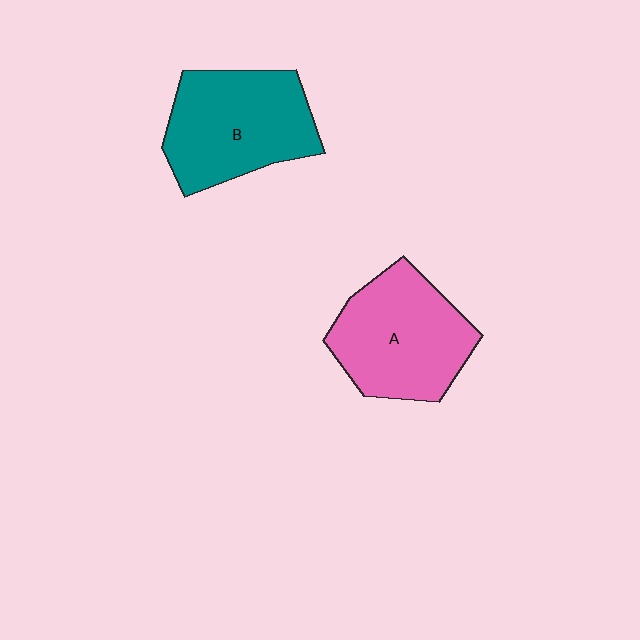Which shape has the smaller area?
Shape A (pink).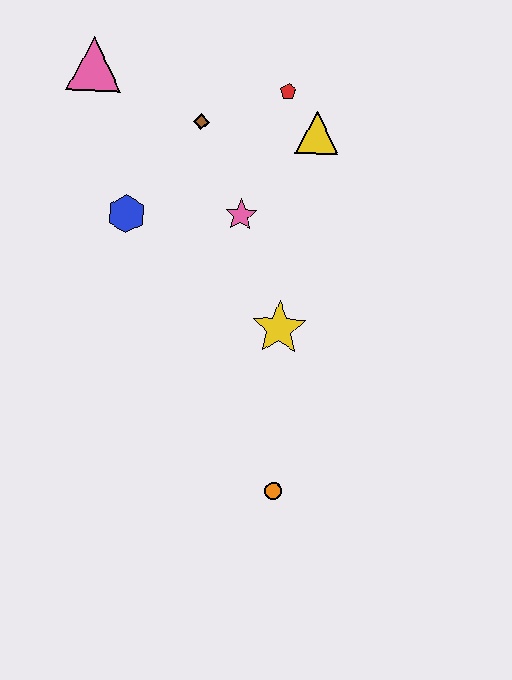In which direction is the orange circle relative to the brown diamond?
The orange circle is below the brown diamond.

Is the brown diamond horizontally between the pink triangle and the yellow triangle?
Yes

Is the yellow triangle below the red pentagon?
Yes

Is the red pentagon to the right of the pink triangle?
Yes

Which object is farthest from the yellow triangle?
The orange circle is farthest from the yellow triangle.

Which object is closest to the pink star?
The brown diamond is closest to the pink star.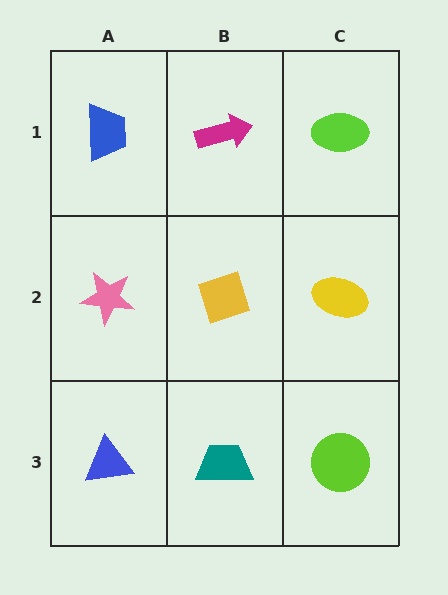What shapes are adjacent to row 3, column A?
A pink star (row 2, column A), a teal trapezoid (row 3, column B).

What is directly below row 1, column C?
A yellow ellipse.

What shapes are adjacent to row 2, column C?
A lime ellipse (row 1, column C), a lime circle (row 3, column C), a yellow diamond (row 2, column B).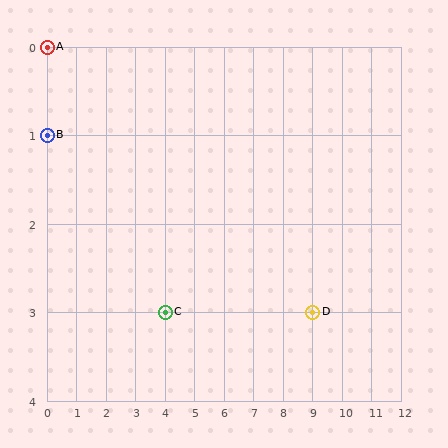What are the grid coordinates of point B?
Point B is at grid coordinates (0, 1).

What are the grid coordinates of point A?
Point A is at grid coordinates (0, 0).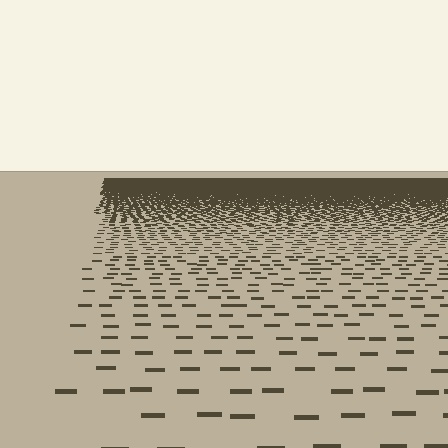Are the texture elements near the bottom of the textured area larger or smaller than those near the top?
Larger. Near the bottom, elements are closer to the viewer and appear at a bigger on-screen size.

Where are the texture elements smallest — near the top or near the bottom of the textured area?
Near the top.